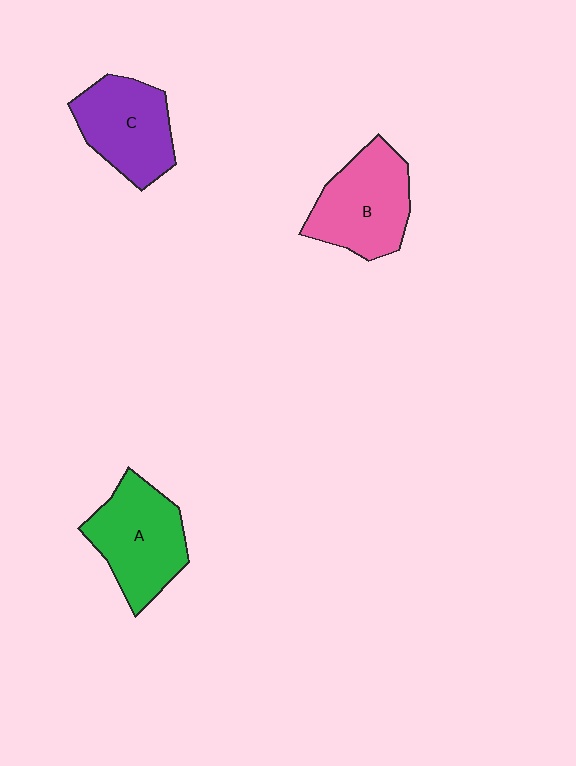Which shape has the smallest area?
Shape C (purple).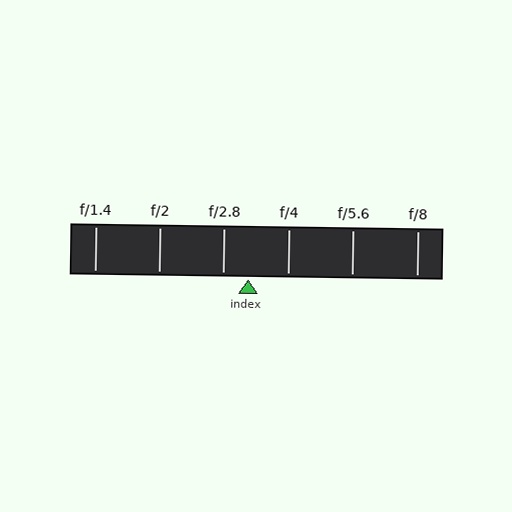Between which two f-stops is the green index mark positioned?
The index mark is between f/2.8 and f/4.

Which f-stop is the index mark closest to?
The index mark is closest to f/2.8.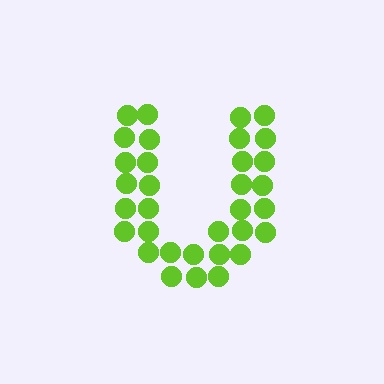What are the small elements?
The small elements are circles.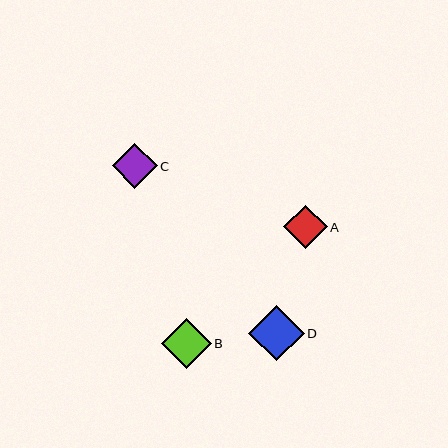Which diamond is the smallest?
Diamond A is the smallest with a size of approximately 44 pixels.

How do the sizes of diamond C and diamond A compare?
Diamond C and diamond A are approximately the same size.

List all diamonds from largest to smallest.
From largest to smallest: D, B, C, A.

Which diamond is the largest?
Diamond D is the largest with a size of approximately 55 pixels.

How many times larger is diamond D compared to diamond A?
Diamond D is approximately 1.3 times the size of diamond A.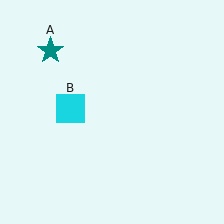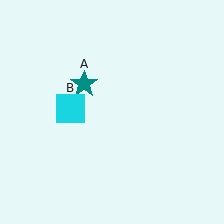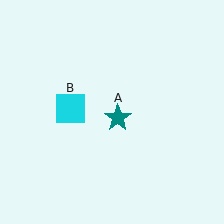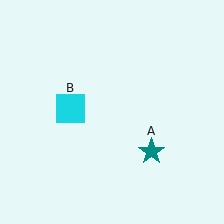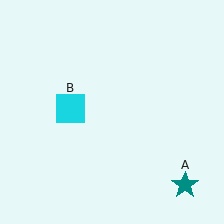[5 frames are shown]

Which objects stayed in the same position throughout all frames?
Cyan square (object B) remained stationary.